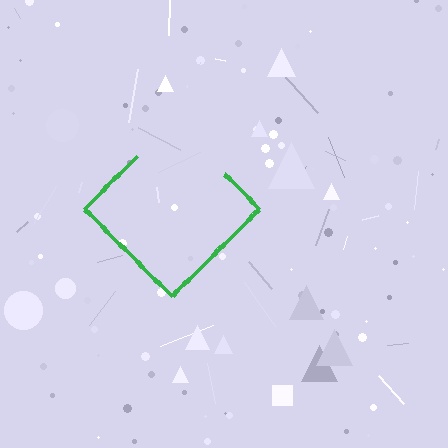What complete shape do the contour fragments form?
The contour fragments form a diamond.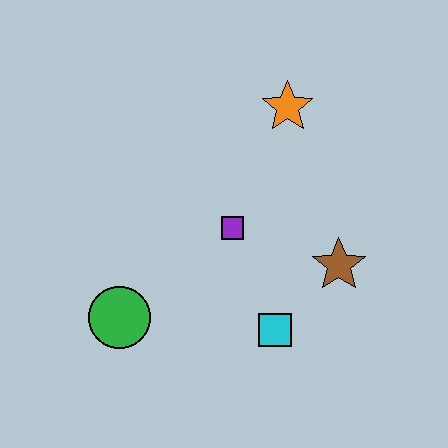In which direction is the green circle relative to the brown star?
The green circle is to the left of the brown star.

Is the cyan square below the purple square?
Yes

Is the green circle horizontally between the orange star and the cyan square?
No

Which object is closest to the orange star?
The purple square is closest to the orange star.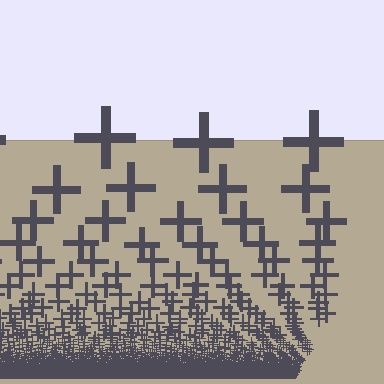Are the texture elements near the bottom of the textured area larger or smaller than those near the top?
Smaller. The gradient is inverted — elements near the bottom are smaller and denser.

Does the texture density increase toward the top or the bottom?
Density increases toward the bottom.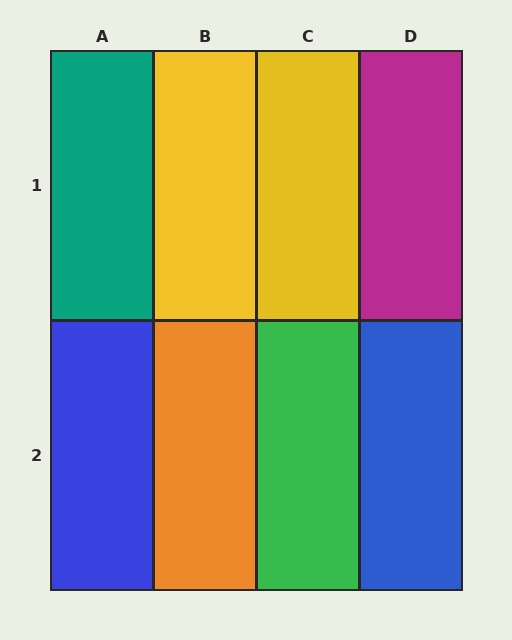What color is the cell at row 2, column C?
Green.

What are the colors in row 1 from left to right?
Teal, yellow, yellow, magenta.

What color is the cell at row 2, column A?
Blue.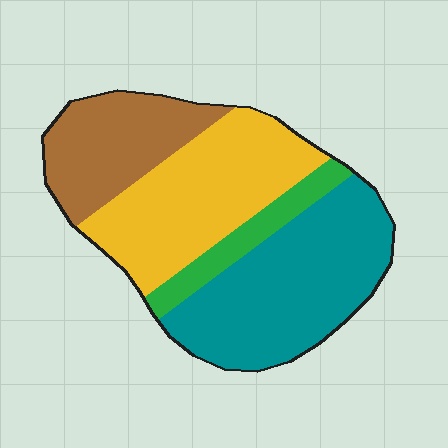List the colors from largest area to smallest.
From largest to smallest: teal, yellow, brown, green.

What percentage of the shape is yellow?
Yellow covers roughly 30% of the shape.